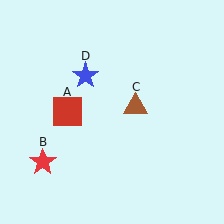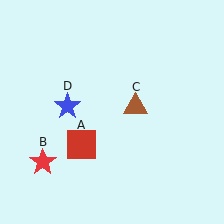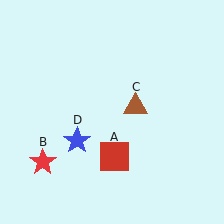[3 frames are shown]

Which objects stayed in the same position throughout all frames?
Red star (object B) and brown triangle (object C) remained stationary.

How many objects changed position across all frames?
2 objects changed position: red square (object A), blue star (object D).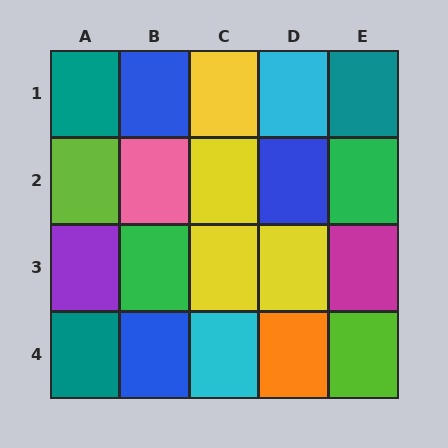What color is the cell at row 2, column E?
Green.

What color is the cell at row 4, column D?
Orange.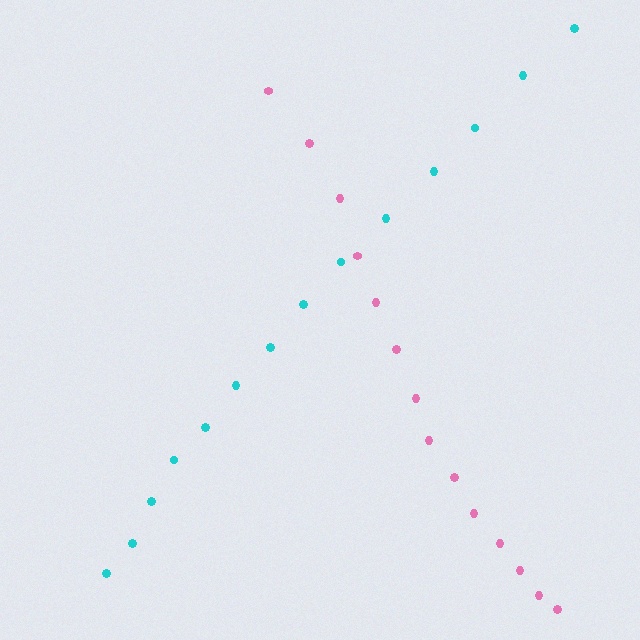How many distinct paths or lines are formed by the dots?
There are 2 distinct paths.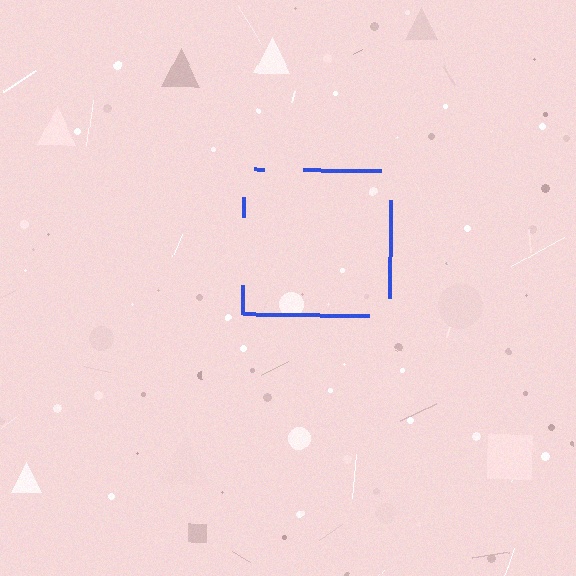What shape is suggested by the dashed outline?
The dashed outline suggests a square.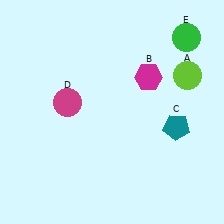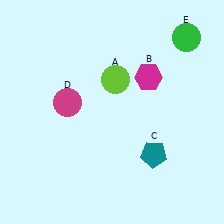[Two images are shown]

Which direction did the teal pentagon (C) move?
The teal pentagon (C) moved down.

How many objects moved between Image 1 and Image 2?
2 objects moved between the two images.